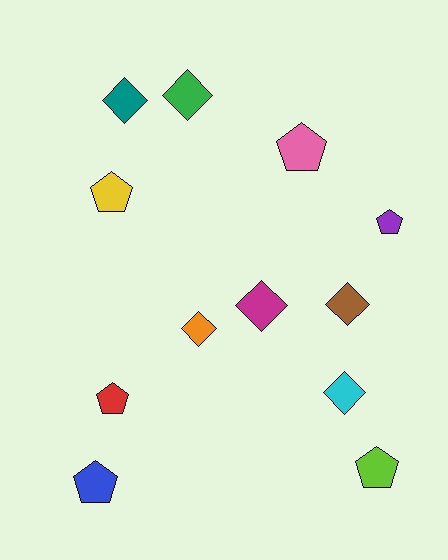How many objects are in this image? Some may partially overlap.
There are 12 objects.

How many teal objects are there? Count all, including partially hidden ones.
There is 1 teal object.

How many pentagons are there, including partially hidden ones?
There are 6 pentagons.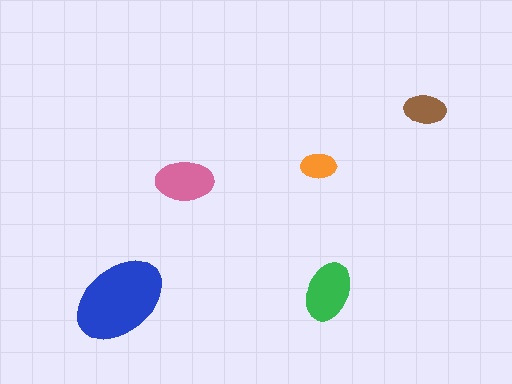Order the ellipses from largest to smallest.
the blue one, the green one, the pink one, the brown one, the orange one.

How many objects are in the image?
There are 5 objects in the image.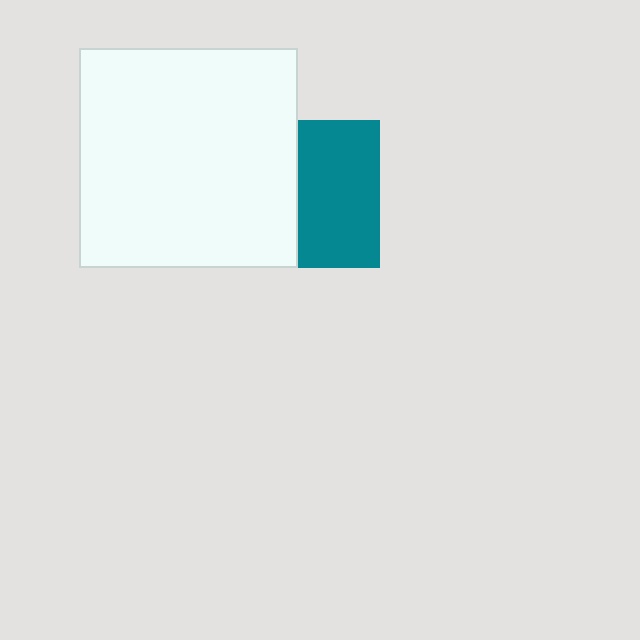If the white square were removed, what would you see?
You would see the complete teal square.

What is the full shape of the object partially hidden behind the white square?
The partially hidden object is a teal square.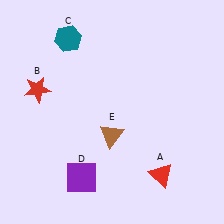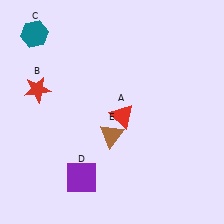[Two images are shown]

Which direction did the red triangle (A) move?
The red triangle (A) moved up.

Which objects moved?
The objects that moved are: the red triangle (A), the teal hexagon (C).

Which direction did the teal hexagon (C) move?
The teal hexagon (C) moved left.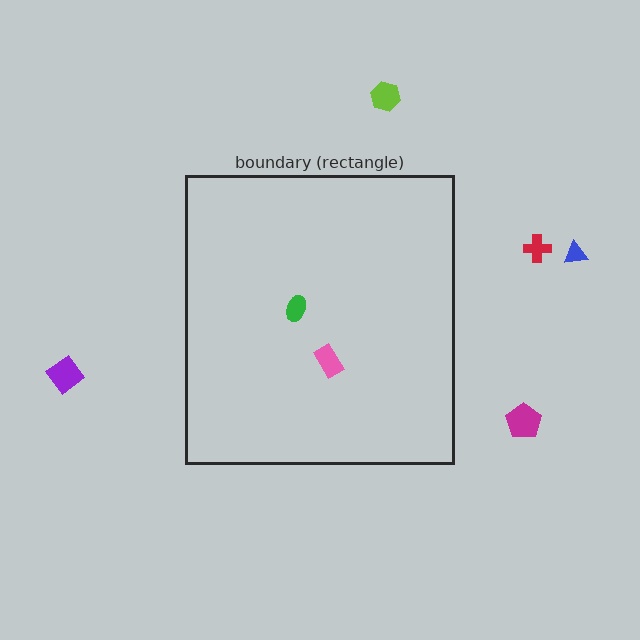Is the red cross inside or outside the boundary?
Outside.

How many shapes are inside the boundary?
2 inside, 5 outside.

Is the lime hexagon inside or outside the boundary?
Outside.